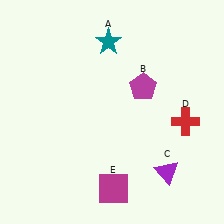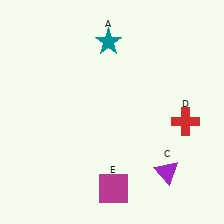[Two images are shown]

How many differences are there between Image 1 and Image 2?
There is 1 difference between the two images.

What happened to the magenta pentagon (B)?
The magenta pentagon (B) was removed in Image 2. It was in the top-right area of Image 1.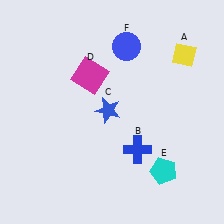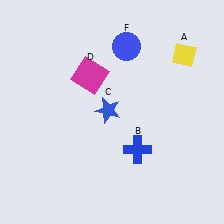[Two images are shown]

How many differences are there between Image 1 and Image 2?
There is 1 difference between the two images.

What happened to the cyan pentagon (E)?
The cyan pentagon (E) was removed in Image 2. It was in the bottom-right area of Image 1.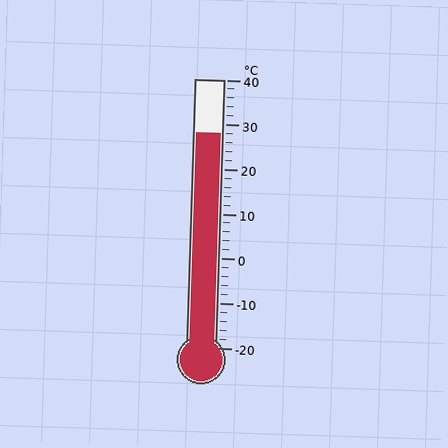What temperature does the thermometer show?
The thermometer shows approximately 28°C.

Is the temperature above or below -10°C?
The temperature is above -10°C.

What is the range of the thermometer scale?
The thermometer scale ranges from -20°C to 40°C.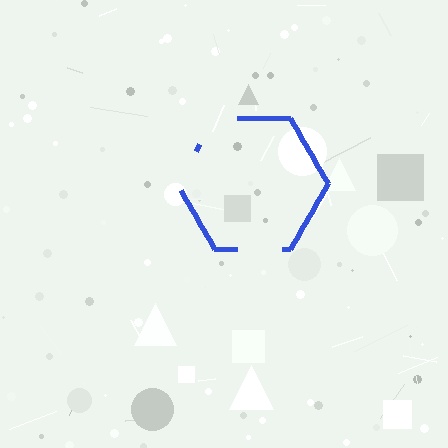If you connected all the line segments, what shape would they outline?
They would outline a hexagon.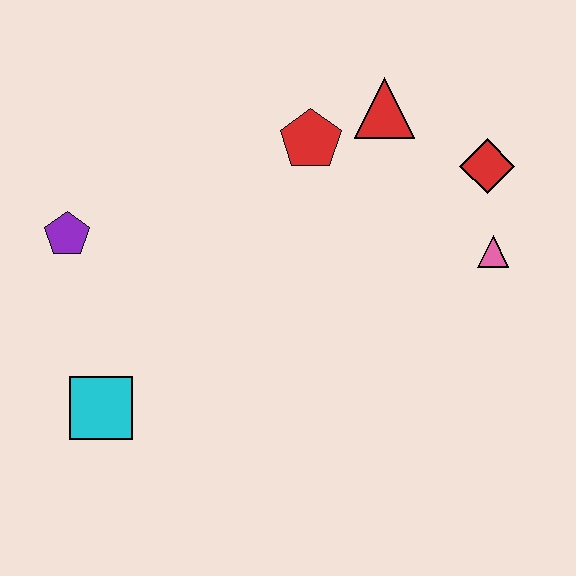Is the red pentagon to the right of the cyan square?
Yes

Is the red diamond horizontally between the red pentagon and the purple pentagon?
No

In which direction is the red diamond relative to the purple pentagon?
The red diamond is to the right of the purple pentagon.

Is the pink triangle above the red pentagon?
No